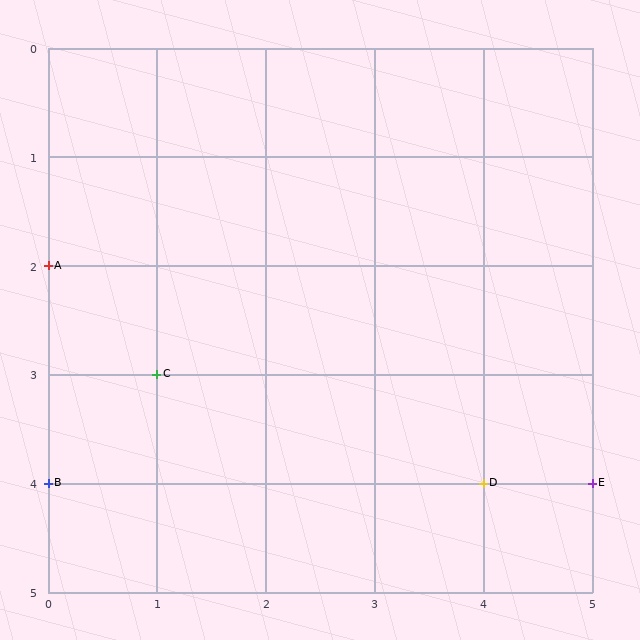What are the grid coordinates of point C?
Point C is at grid coordinates (1, 3).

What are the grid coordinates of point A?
Point A is at grid coordinates (0, 2).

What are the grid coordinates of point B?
Point B is at grid coordinates (0, 4).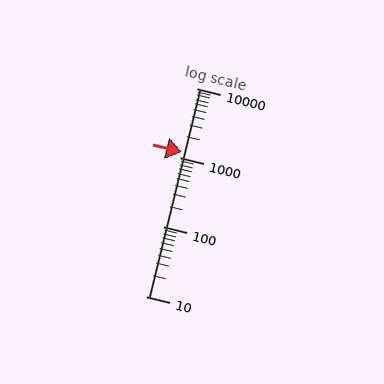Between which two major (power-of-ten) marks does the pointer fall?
The pointer is between 1000 and 10000.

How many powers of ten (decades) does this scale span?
The scale spans 3 decades, from 10 to 10000.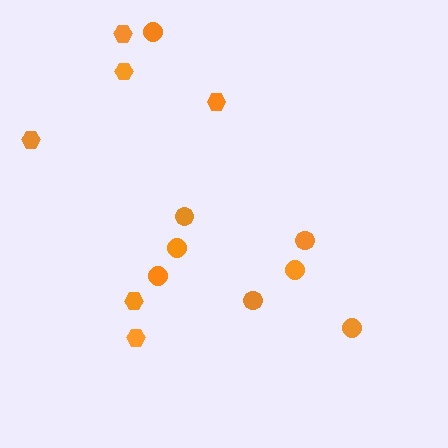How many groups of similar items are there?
There are 2 groups: one group of hexagons (6) and one group of circles (8).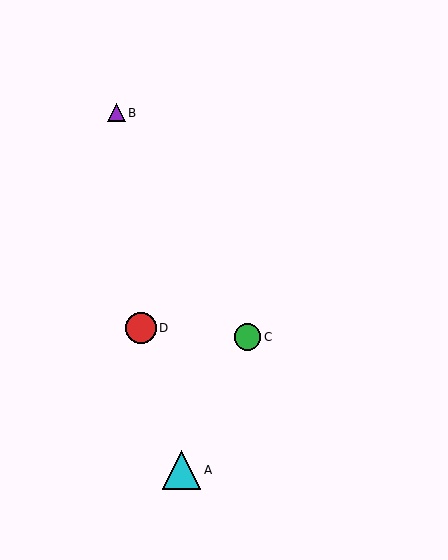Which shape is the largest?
The cyan triangle (labeled A) is the largest.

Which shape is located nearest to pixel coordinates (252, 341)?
The green circle (labeled C) at (248, 337) is nearest to that location.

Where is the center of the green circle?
The center of the green circle is at (248, 337).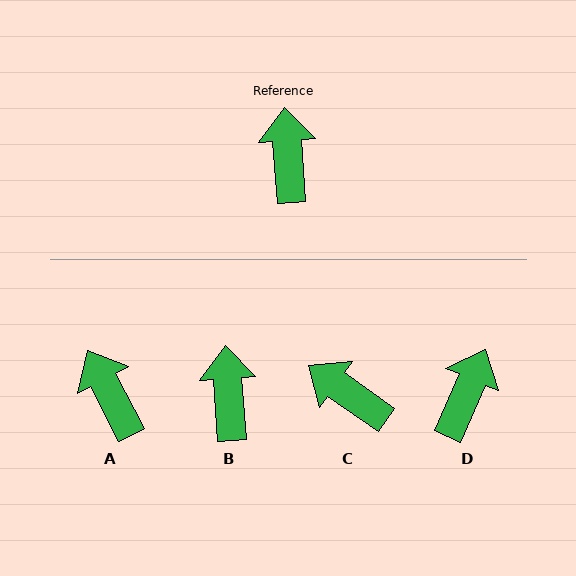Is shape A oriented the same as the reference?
No, it is off by about 24 degrees.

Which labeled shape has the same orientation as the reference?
B.